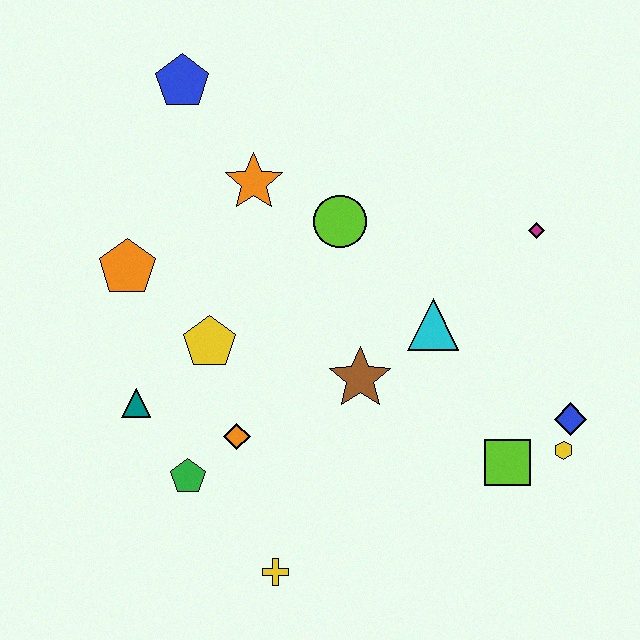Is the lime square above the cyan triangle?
No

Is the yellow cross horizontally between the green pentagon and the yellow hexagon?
Yes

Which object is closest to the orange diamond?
The green pentagon is closest to the orange diamond.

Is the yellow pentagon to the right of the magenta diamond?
No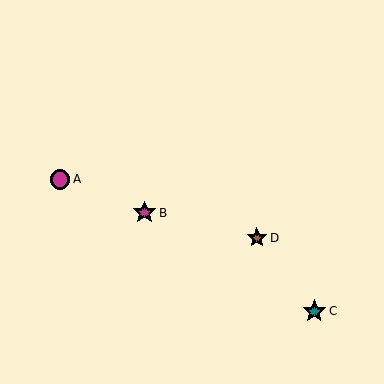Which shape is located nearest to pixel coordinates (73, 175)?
The magenta circle (labeled A) at (60, 179) is nearest to that location.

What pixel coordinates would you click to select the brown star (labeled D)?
Click at (257, 238) to select the brown star D.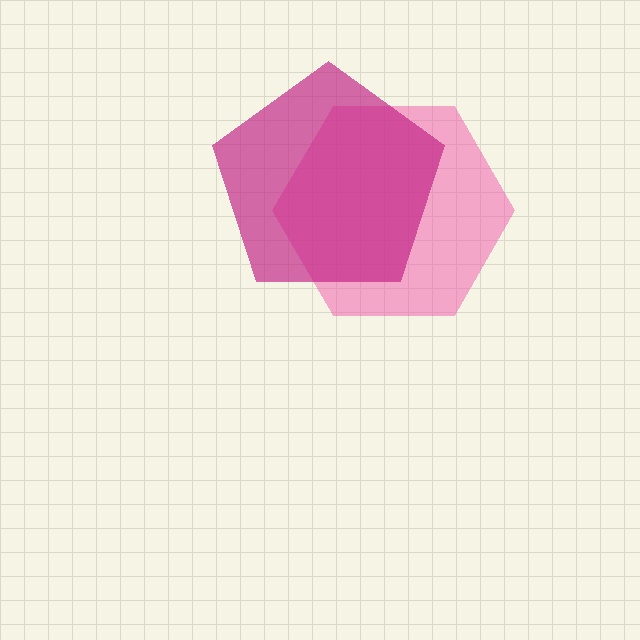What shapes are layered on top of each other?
The layered shapes are: a pink hexagon, a magenta pentagon.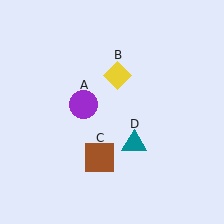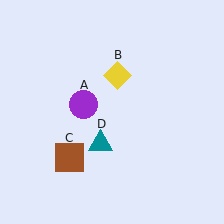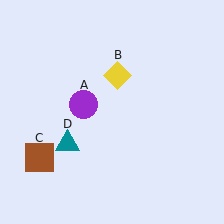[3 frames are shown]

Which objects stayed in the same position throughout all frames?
Purple circle (object A) and yellow diamond (object B) remained stationary.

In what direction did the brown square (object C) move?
The brown square (object C) moved left.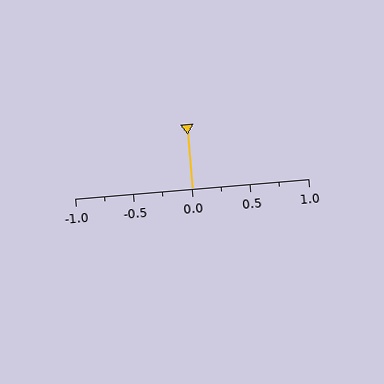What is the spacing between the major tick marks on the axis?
The major ticks are spaced 0.5 apart.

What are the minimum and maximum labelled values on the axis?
The axis runs from -1.0 to 1.0.